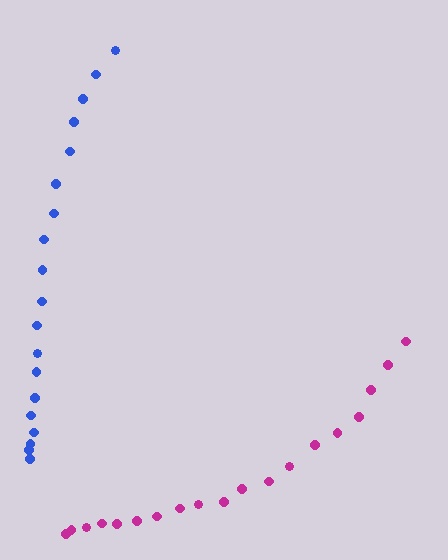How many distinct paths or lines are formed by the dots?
There are 2 distinct paths.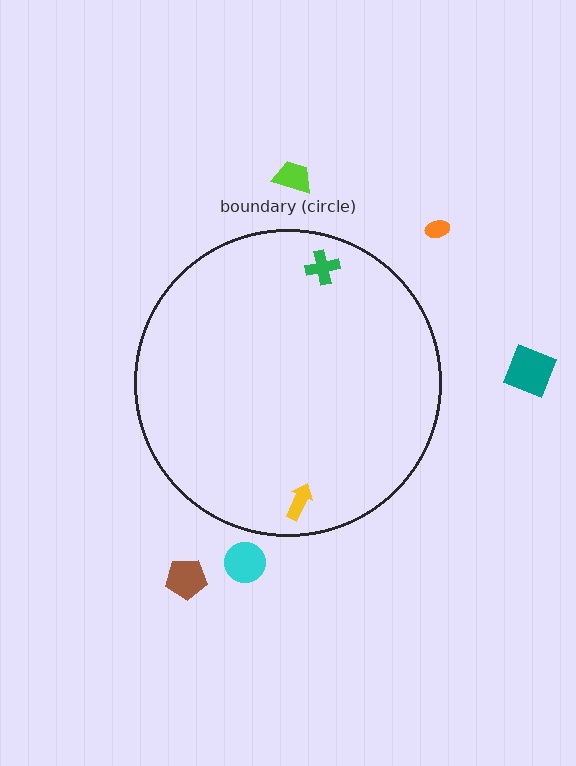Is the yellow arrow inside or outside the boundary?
Inside.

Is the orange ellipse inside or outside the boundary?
Outside.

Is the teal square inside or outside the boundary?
Outside.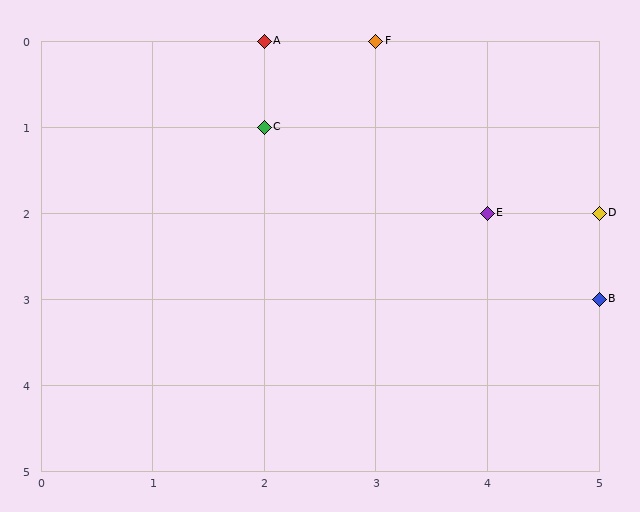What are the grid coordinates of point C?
Point C is at grid coordinates (2, 1).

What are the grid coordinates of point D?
Point D is at grid coordinates (5, 2).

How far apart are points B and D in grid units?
Points B and D are 1 row apart.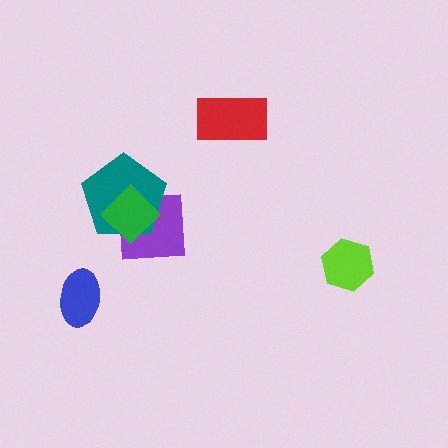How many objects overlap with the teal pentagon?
2 objects overlap with the teal pentagon.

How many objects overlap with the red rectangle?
0 objects overlap with the red rectangle.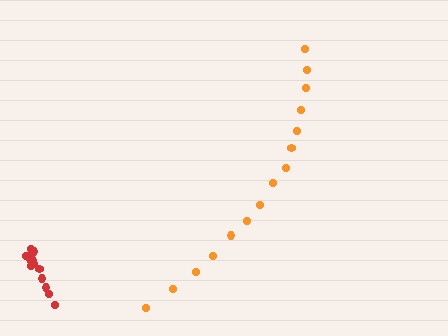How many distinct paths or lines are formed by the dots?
There are 2 distinct paths.